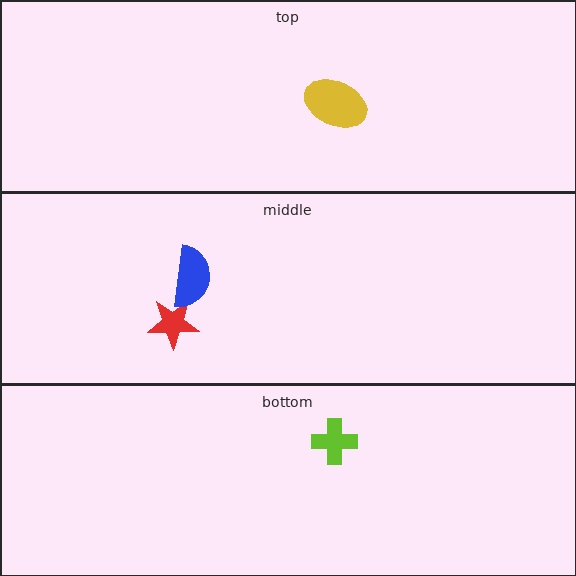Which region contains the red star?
The middle region.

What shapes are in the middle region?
The red star, the blue semicircle.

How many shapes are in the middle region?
2.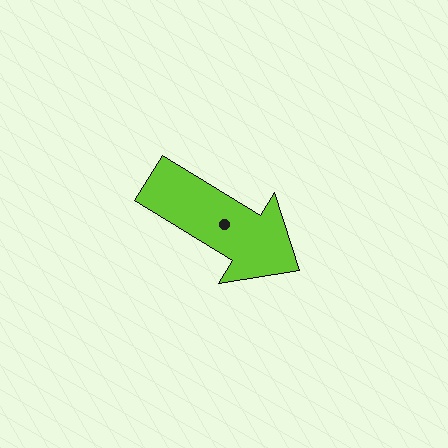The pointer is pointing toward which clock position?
Roughly 4 o'clock.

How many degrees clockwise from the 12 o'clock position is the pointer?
Approximately 121 degrees.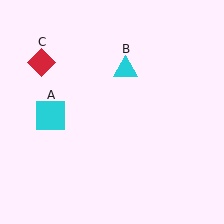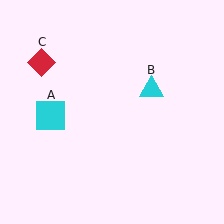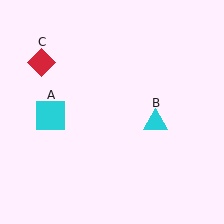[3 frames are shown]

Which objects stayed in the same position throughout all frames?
Cyan square (object A) and red diamond (object C) remained stationary.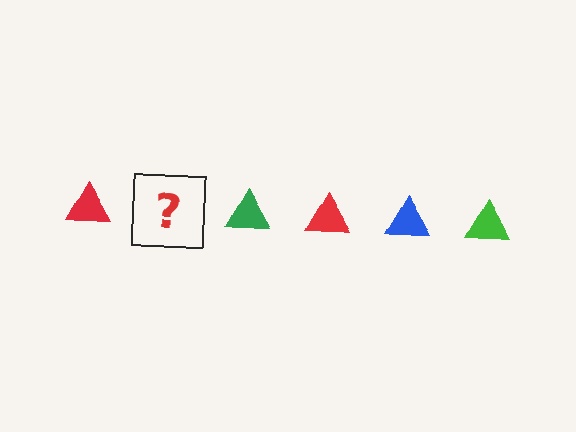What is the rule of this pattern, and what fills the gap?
The rule is that the pattern cycles through red, blue, green triangles. The gap should be filled with a blue triangle.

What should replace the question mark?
The question mark should be replaced with a blue triangle.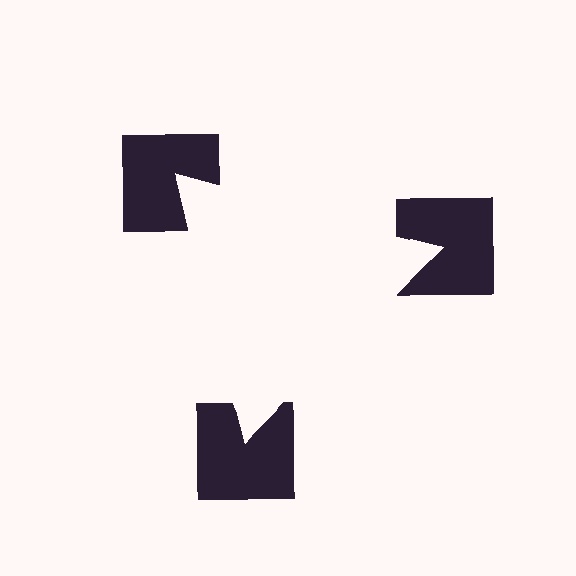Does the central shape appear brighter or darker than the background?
It typically appears slightly brighter than the background, even though no actual brightness change is drawn.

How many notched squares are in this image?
There are 3 — one at each vertex of the illusory triangle.